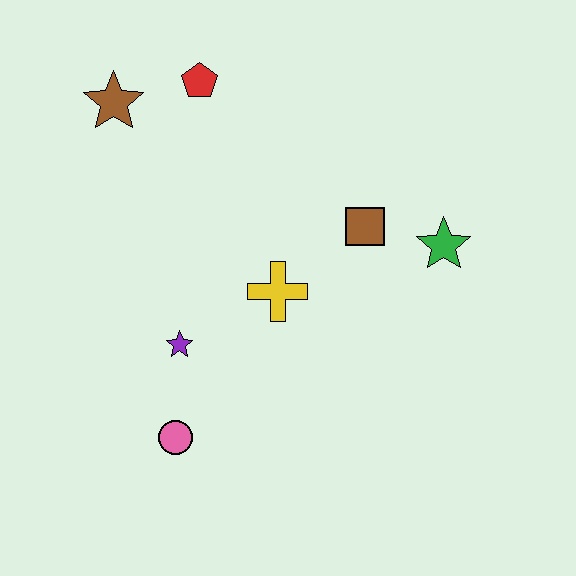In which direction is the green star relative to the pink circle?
The green star is to the right of the pink circle.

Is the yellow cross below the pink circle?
No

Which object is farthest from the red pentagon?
The pink circle is farthest from the red pentagon.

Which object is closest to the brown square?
The green star is closest to the brown square.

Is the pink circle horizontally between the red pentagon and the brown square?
No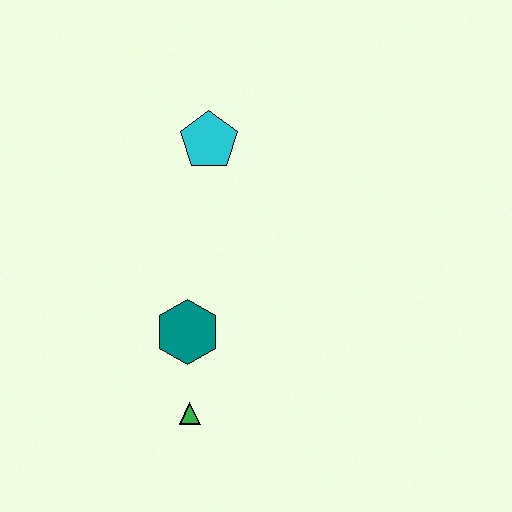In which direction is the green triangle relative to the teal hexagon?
The green triangle is below the teal hexagon.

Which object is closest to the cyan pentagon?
The teal hexagon is closest to the cyan pentagon.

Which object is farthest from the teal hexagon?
The cyan pentagon is farthest from the teal hexagon.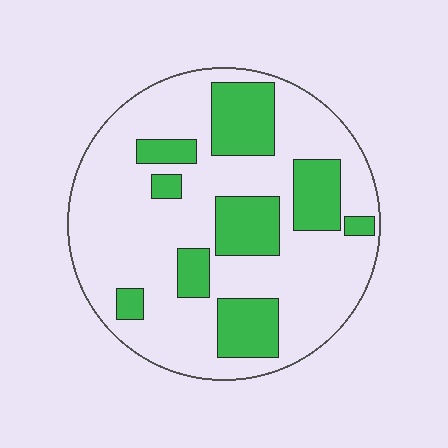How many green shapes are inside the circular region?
9.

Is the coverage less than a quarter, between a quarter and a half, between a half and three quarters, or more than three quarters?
Between a quarter and a half.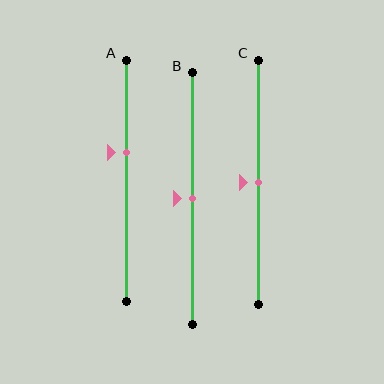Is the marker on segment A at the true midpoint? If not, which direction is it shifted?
No, the marker on segment A is shifted upward by about 12% of the segment length.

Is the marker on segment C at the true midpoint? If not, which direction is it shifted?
Yes, the marker on segment C is at the true midpoint.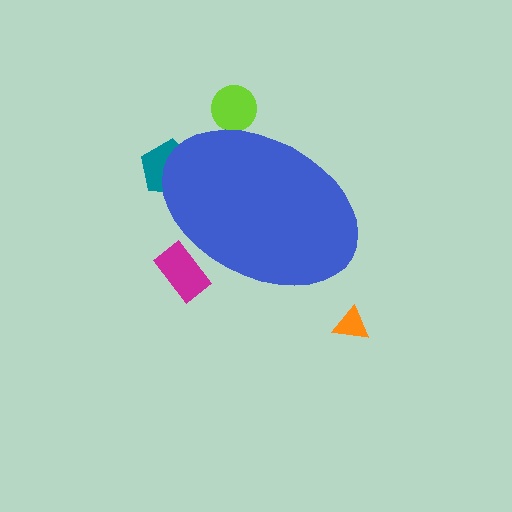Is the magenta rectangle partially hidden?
Yes, the magenta rectangle is partially hidden behind the blue ellipse.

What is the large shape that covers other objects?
A blue ellipse.